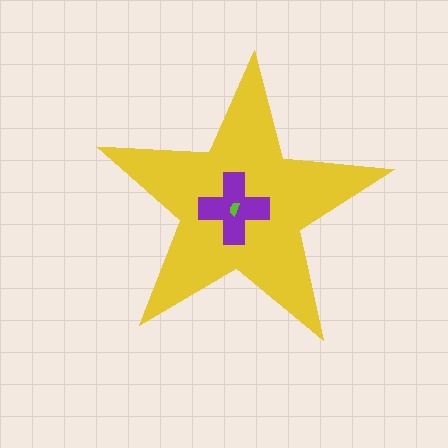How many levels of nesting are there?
3.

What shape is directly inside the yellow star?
The purple cross.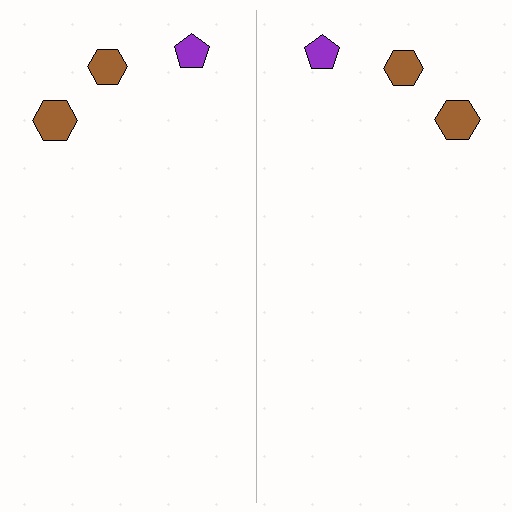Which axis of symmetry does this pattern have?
The pattern has a vertical axis of symmetry running through the center of the image.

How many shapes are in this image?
There are 6 shapes in this image.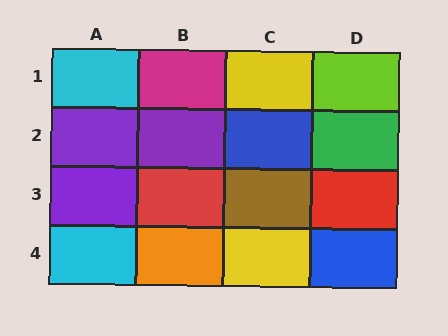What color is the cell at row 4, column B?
Orange.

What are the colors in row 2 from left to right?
Purple, purple, blue, green.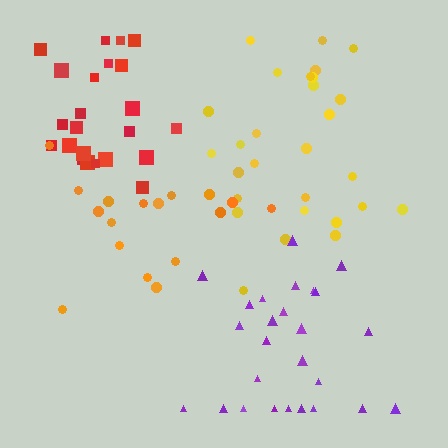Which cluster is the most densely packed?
Red.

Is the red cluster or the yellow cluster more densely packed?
Red.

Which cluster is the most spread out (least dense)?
Orange.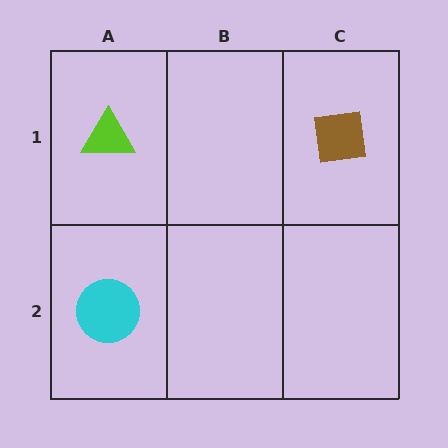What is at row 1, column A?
A lime triangle.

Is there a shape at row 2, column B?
No, that cell is empty.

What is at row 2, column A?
A cyan circle.